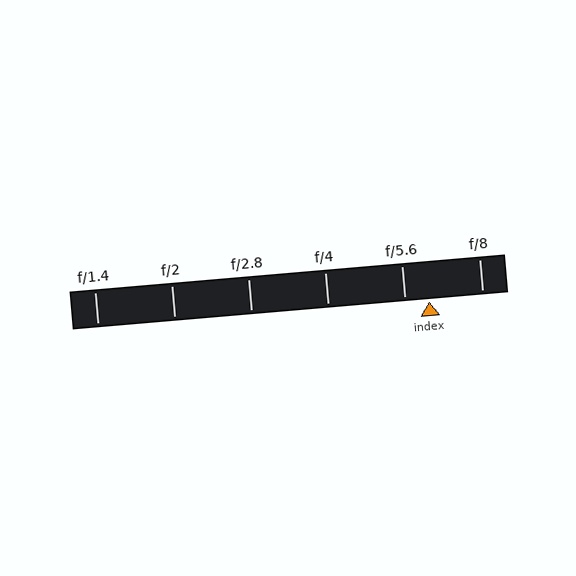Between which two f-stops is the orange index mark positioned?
The index mark is between f/5.6 and f/8.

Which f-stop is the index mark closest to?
The index mark is closest to f/5.6.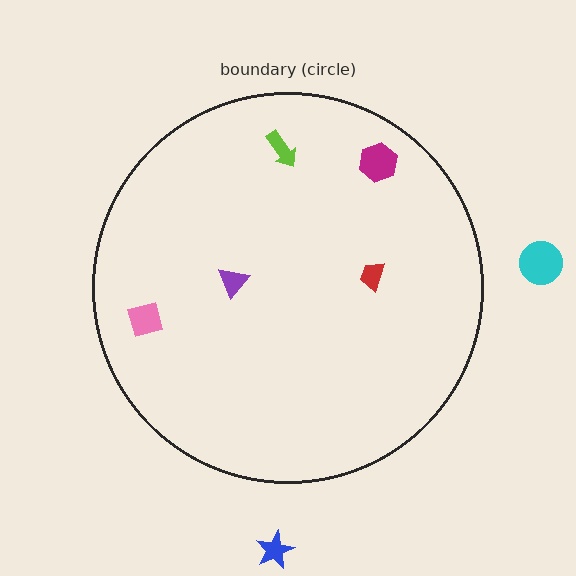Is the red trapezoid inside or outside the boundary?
Inside.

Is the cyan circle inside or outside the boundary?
Outside.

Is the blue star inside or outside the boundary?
Outside.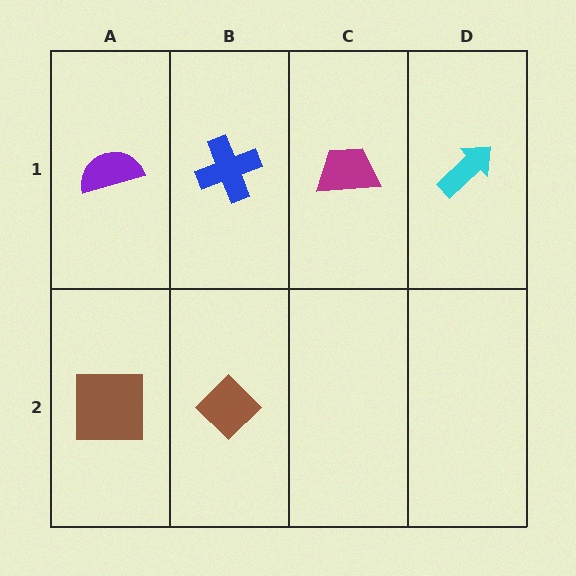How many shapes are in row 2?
2 shapes.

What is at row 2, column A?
A brown square.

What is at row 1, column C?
A magenta trapezoid.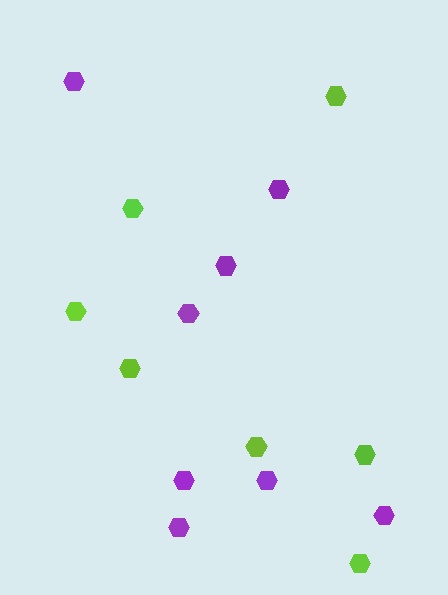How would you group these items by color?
There are 2 groups: one group of lime hexagons (7) and one group of purple hexagons (8).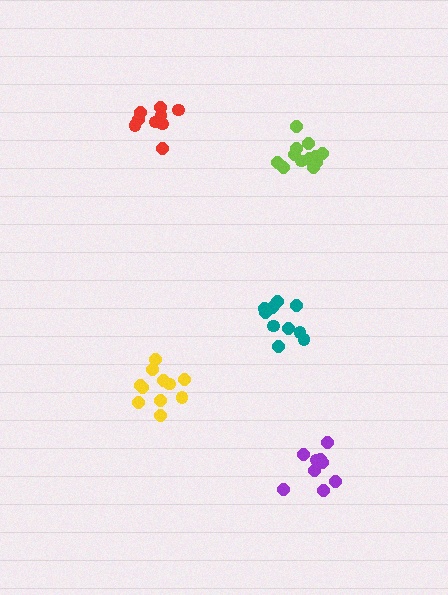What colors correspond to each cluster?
The clusters are colored: purple, lime, yellow, teal, red.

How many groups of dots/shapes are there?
There are 5 groups.